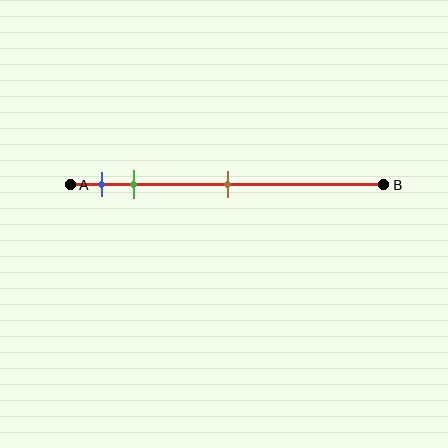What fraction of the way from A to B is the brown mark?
The brown mark is approximately 50% (0.5) of the way from A to B.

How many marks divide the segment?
There are 3 marks dividing the segment.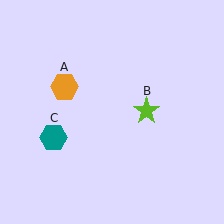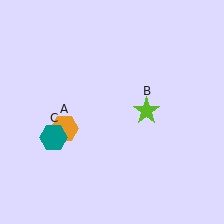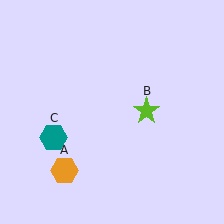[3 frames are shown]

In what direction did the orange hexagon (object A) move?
The orange hexagon (object A) moved down.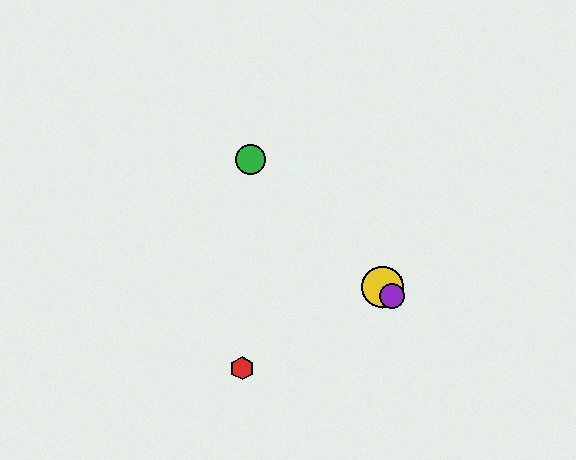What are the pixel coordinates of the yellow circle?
The yellow circle is at (382, 287).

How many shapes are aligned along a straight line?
4 shapes (the blue hexagon, the green circle, the yellow circle, the purple circle) are aligned along a straight line.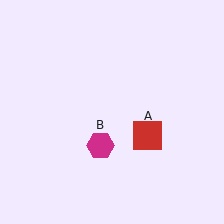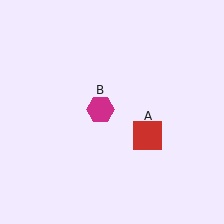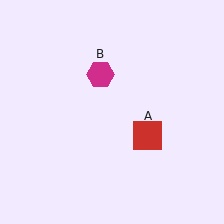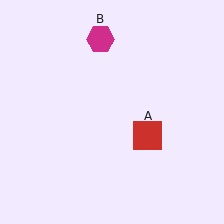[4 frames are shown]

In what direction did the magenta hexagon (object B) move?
The magenta hexagon (object B) moved up.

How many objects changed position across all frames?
1 object changed position: magenta hexagon (object B).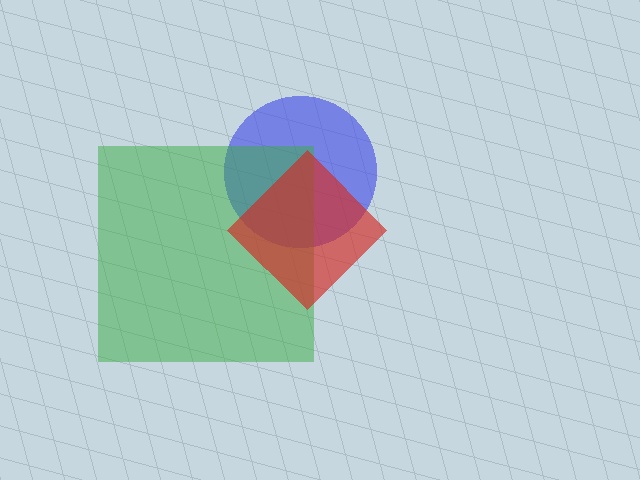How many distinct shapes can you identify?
There are 3 distinct shapes: a blue circle, a green square, a red diamond.